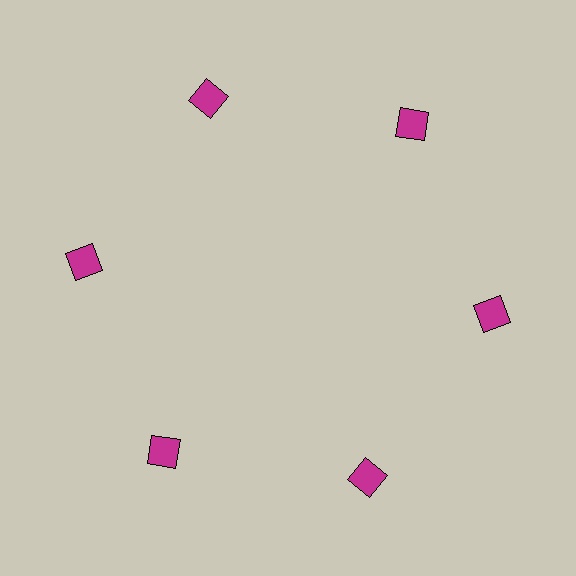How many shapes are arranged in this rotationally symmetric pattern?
There are 6 shapes, arranged in 6 groups of 1.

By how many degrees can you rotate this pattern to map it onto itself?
The pattern maps onto itself every 60 degrees of rotation.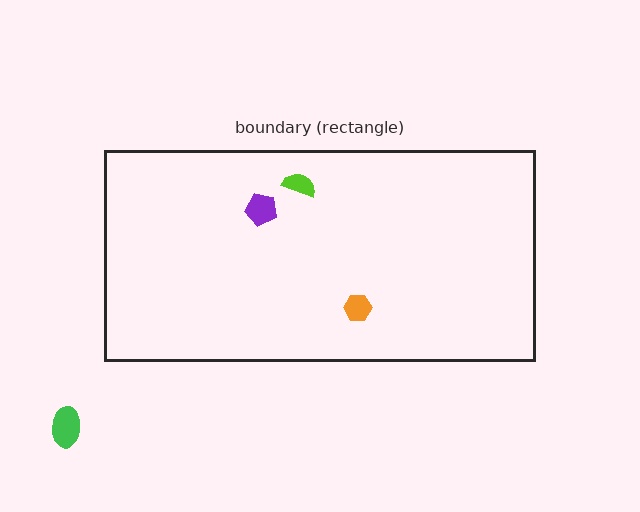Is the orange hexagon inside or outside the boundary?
Inside.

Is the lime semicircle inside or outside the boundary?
Inside.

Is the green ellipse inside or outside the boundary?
Outside.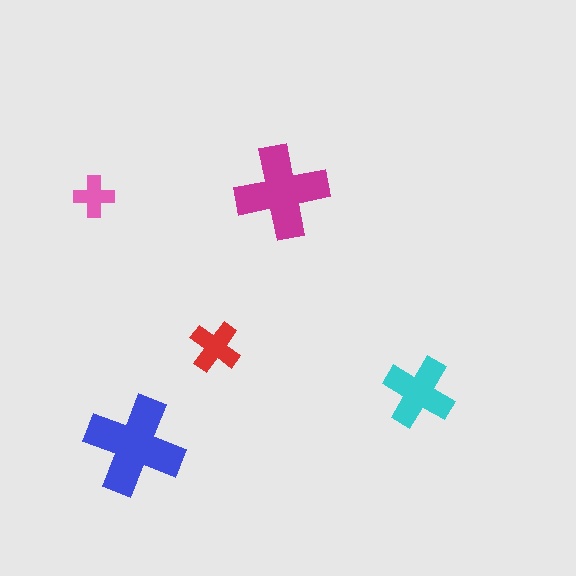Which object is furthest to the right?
The cyan cross is rightmost.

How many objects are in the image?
There are 5 objects in the image.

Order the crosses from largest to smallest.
the blue one, the magenta one, the cyan one, the red one, the pink one.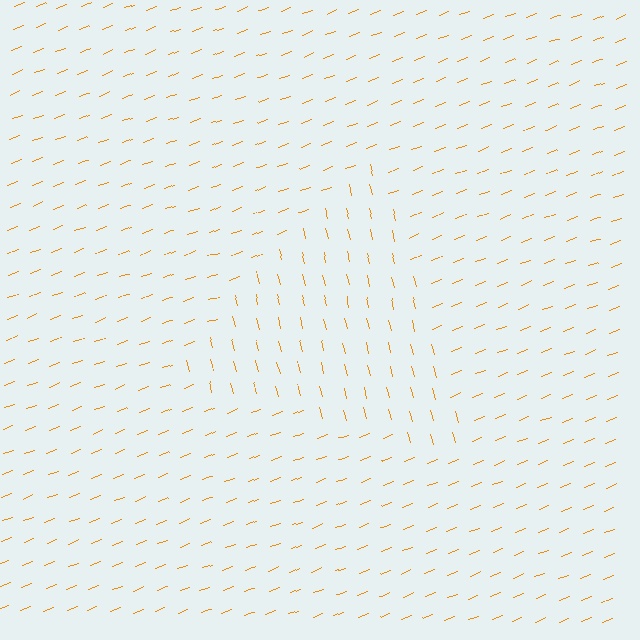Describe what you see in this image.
The image is filled with small orange line segments. A triangle region in the image has lines oriented differently from the surrounding lines, creating a visible texture boundary.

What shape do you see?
I see a triangle.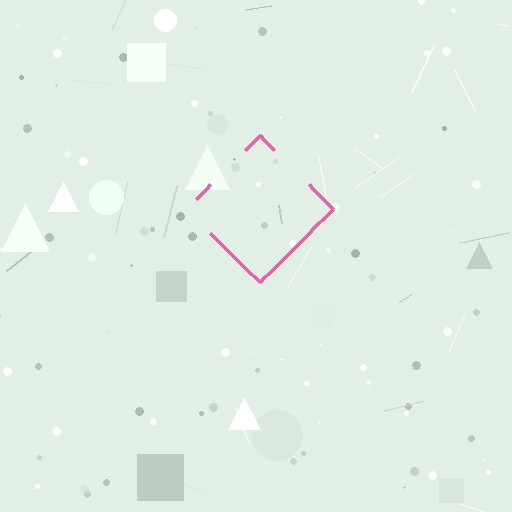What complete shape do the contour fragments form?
The contour fragments form a diamond.